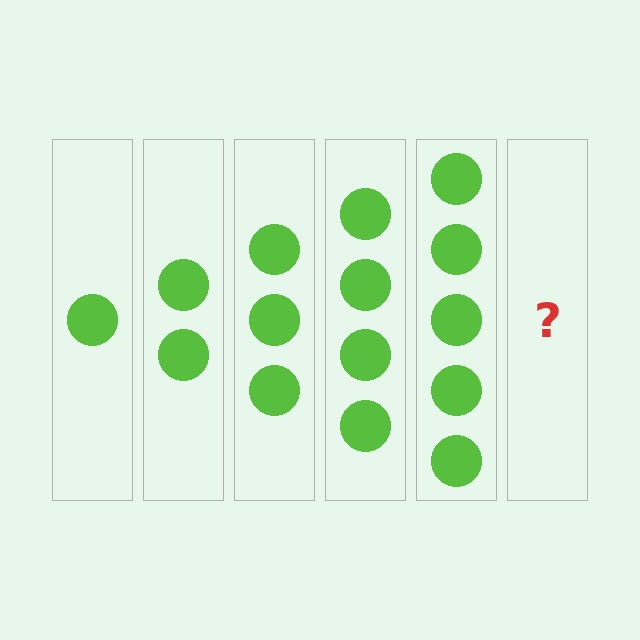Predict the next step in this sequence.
The next step is 6 circles.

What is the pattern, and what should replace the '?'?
The pattern is that each step adds one more circle. The '?' should be 6 circles.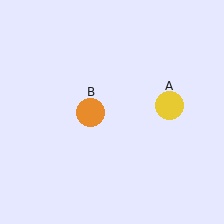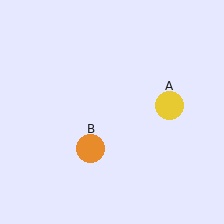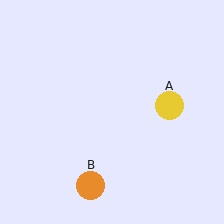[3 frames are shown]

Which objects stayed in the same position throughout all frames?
Yellow circle (object A) remained stationary.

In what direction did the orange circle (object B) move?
The orange circle (object B) moved down.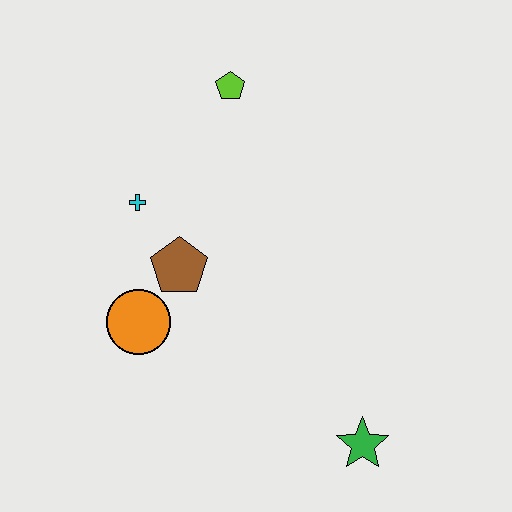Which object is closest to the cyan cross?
The brown pentagon is closest to the cyan cross.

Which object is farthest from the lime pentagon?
The green star is farthest from the lime pentagon.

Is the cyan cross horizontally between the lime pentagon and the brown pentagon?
No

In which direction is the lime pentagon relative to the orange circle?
The lime pentagon is above the orange circle.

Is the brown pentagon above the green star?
Yes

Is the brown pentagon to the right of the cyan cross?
Yes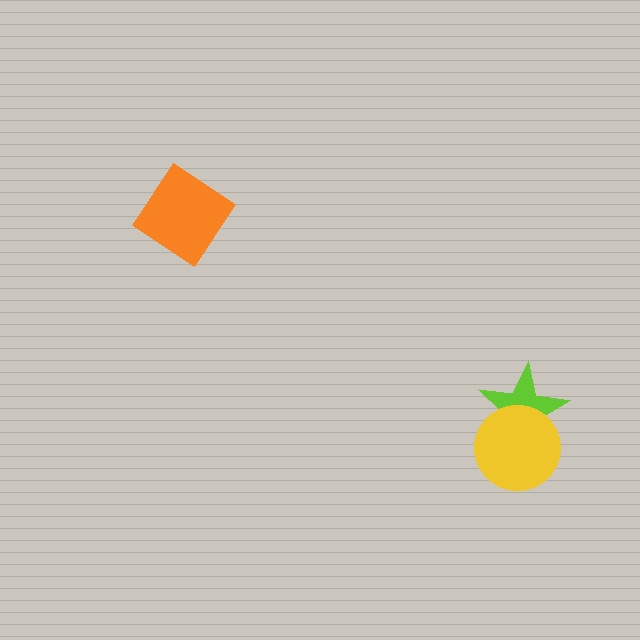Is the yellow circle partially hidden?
No, no other shape covers it.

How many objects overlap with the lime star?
1 object overlaps with the lime star.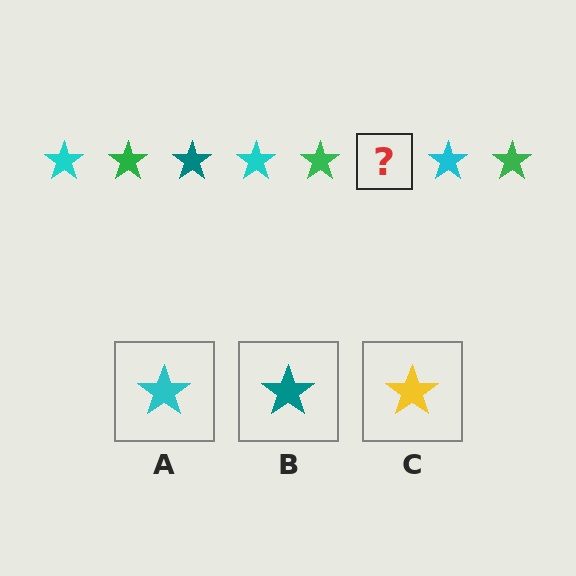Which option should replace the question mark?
Option B.